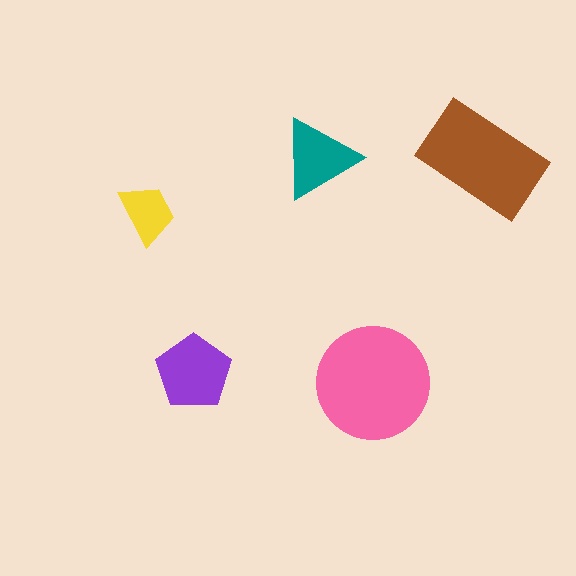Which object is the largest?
The pink circle.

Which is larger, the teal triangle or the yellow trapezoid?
The teal triangle.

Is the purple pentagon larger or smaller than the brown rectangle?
Smaller.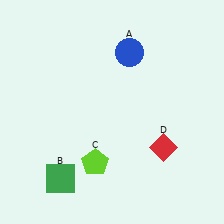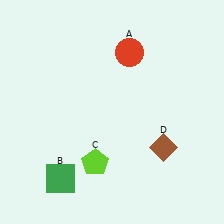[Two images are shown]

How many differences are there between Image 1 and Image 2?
There are 2 differences between the two images.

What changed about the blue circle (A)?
In Image 1, A is blue. In Image 2, it changed to red.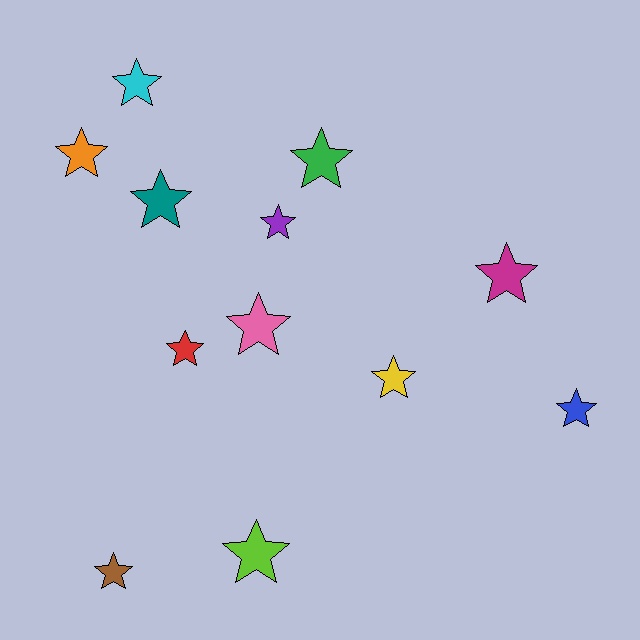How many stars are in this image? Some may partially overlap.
There are 12 stars.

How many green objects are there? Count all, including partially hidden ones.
There is 1 green object.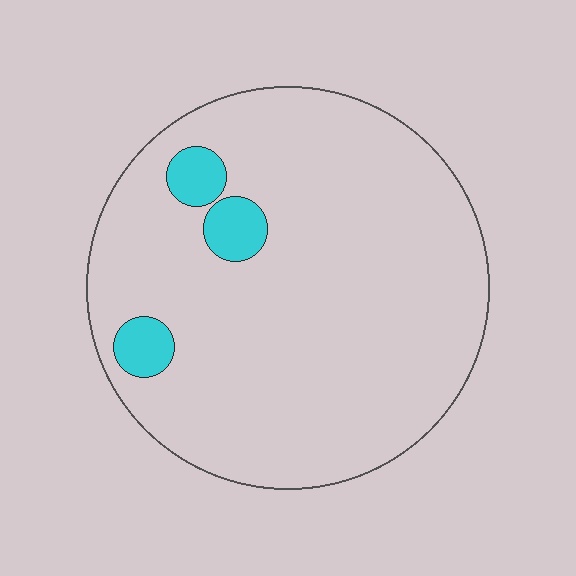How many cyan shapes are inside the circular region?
3.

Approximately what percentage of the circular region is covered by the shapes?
Approximately 5%.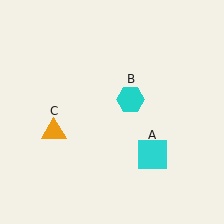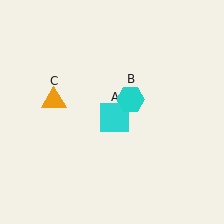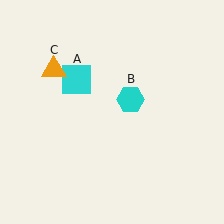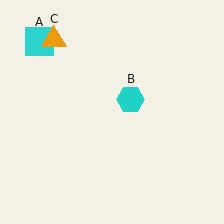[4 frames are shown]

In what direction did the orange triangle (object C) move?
The orange triangle (object C) moved up.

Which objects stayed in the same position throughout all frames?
Cyan hexagon (object B) remained stationary.